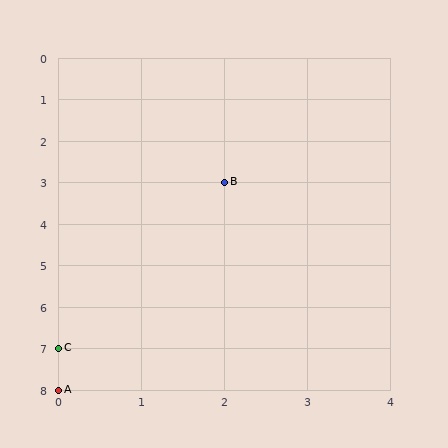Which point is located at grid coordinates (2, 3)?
Point B is at (2, 3).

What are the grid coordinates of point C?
Point C is at grid coordinates (0, 7).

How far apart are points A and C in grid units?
Points A and C are 1 row apart.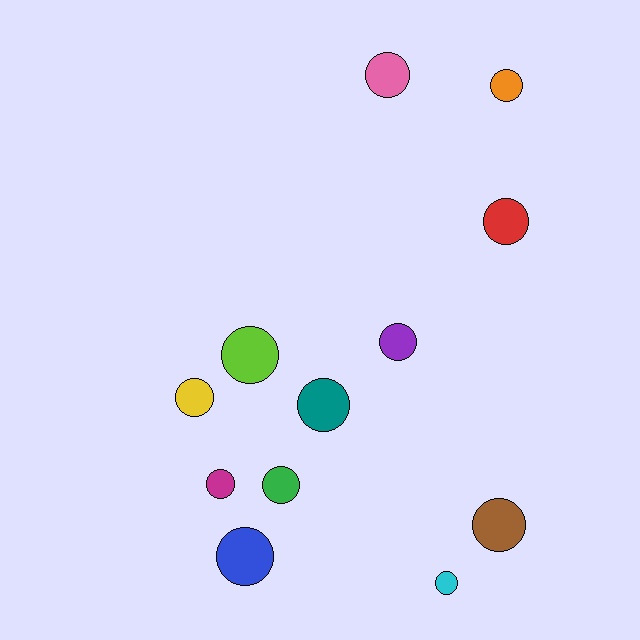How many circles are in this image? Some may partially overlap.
There are 12 circles.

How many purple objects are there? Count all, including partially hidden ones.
There is 1 purple object.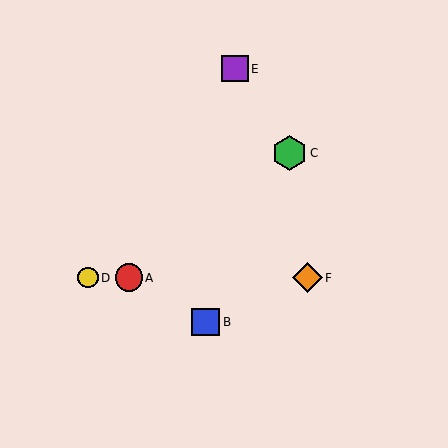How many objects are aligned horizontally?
3 objects (A, D, F) are aligned horizontally.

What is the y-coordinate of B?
Object B is at y≈322.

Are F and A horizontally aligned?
Yes, both are at y≈278.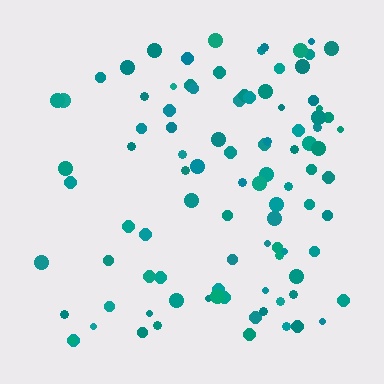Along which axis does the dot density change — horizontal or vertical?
Horizontal.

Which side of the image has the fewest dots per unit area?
The left.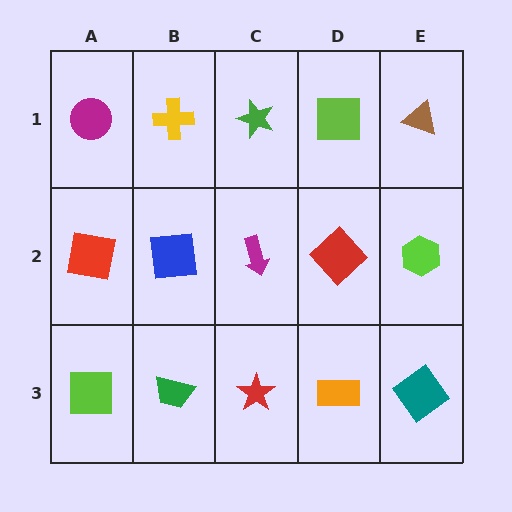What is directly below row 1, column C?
A magenta arrow.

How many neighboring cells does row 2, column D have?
4.